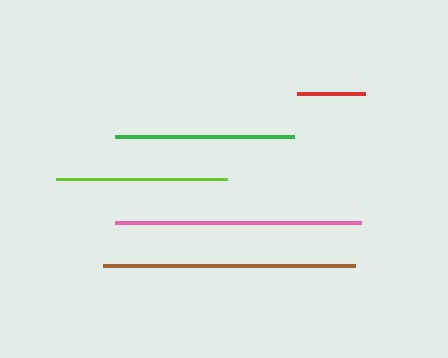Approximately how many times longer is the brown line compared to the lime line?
The brown line is approximately 1.5 times the length of the lime line.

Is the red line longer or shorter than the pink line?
The pink line is longer than the red line.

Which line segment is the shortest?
The red line is the shortest at approximately 68 pixels.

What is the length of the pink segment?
The pink segment is approximately 245 pixels long.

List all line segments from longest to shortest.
From longest to shortest: brown, pink, green, lime, red.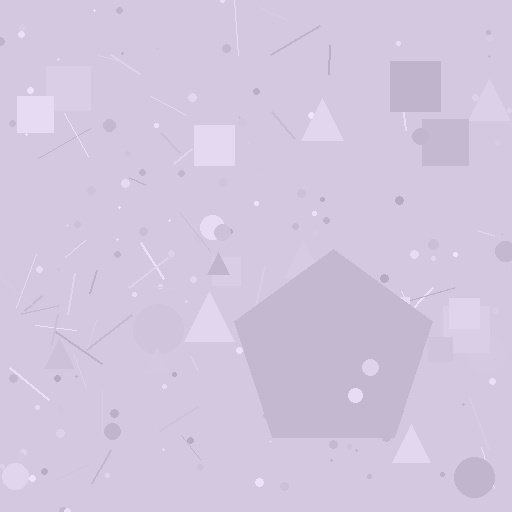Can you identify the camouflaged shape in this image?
The camouflaged shape is a pentagon.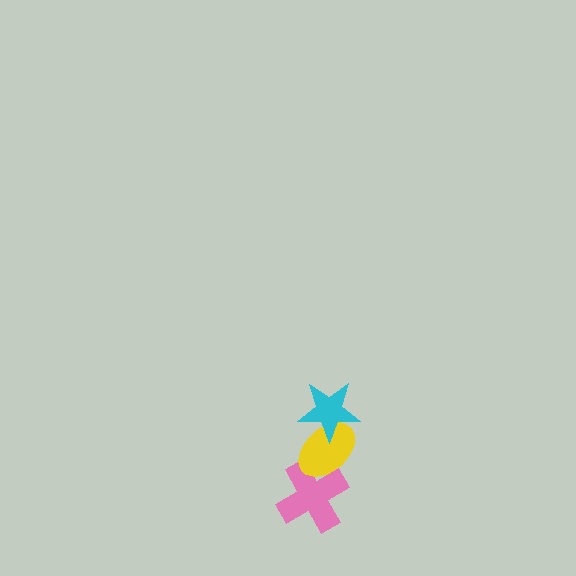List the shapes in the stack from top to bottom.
From top to bottom: the cyan star, the yellow ellipse, the pink cross.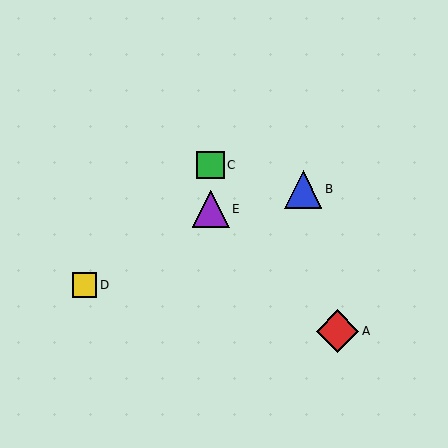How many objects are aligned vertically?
2 objects (C, E) are aligned vertically.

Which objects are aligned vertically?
Objects C, E are aligned vertically.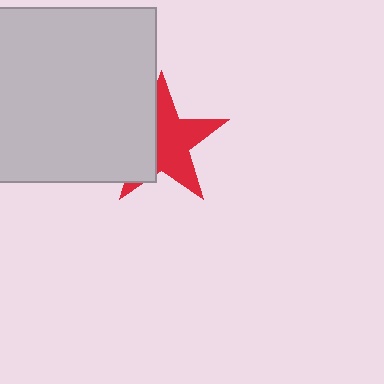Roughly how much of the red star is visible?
About half of it is visible (roughly 59%).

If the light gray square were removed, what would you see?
You would see the complete red star.